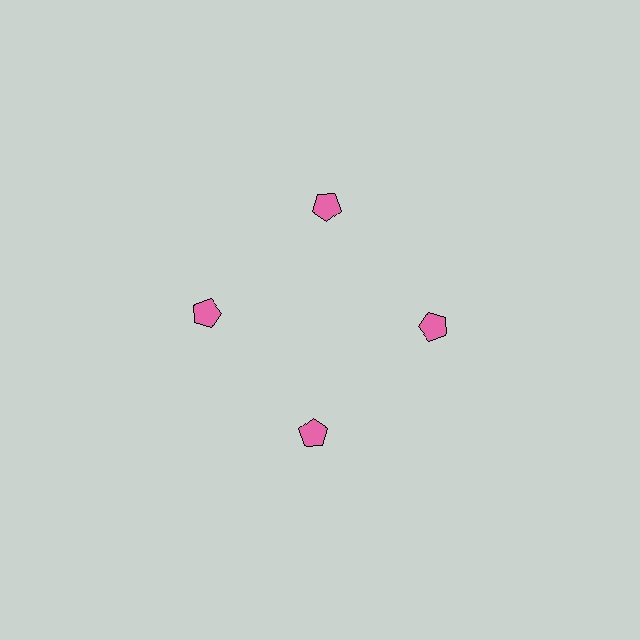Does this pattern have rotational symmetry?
Yes, this pattern has 4-fold rotational symmetry. It looks the same after rotating 90 degrees around the center.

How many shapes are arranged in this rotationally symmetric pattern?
There are 4 shapes, arranged in 4 groups of 1.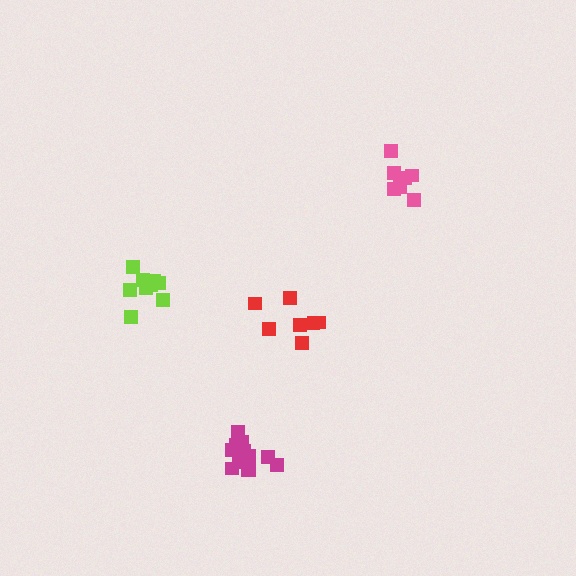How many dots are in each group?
Group 1: 9 dots, Group 2: 7 dots, Group 3: 7 dots, Group 4: 13 dots (36 total).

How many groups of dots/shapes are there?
There are 4 groups.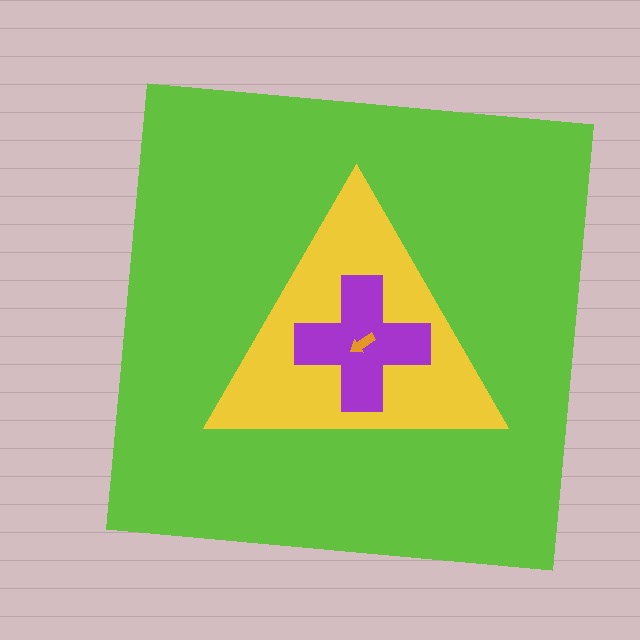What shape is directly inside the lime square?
The yellow triangle.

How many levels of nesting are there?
4.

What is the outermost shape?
The lime square.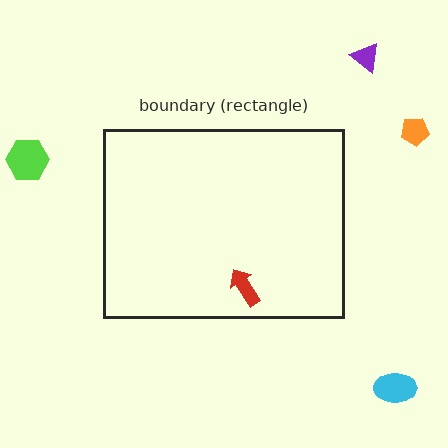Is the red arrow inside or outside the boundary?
Inside.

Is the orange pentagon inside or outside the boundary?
Outside.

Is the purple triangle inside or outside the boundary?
Outside.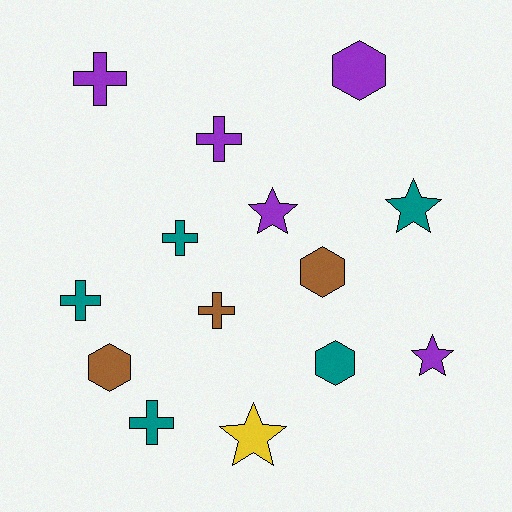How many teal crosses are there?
There are 3 teal crosses.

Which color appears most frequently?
Purple, with 5 objects.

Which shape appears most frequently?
Cross, with 6 objects.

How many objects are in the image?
There are 14 objects.